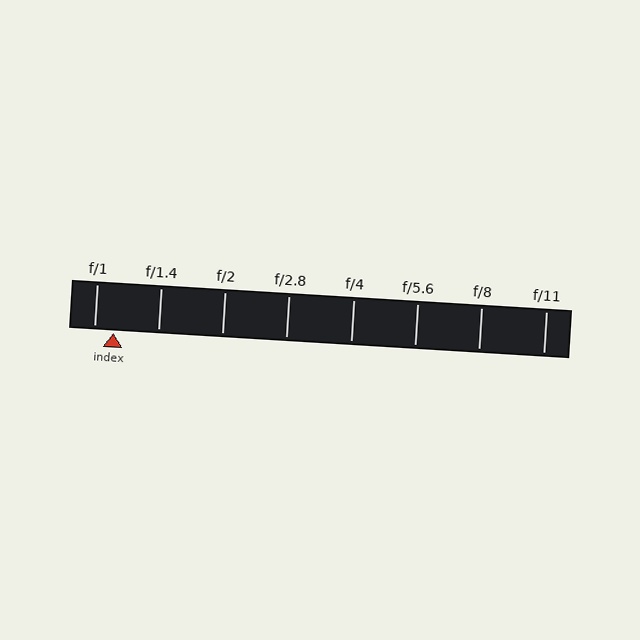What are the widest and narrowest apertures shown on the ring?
The widest aperture shown is f/1 and the narrowest is f/11.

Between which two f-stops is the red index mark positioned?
The index mark is between f/1 and f/1.4.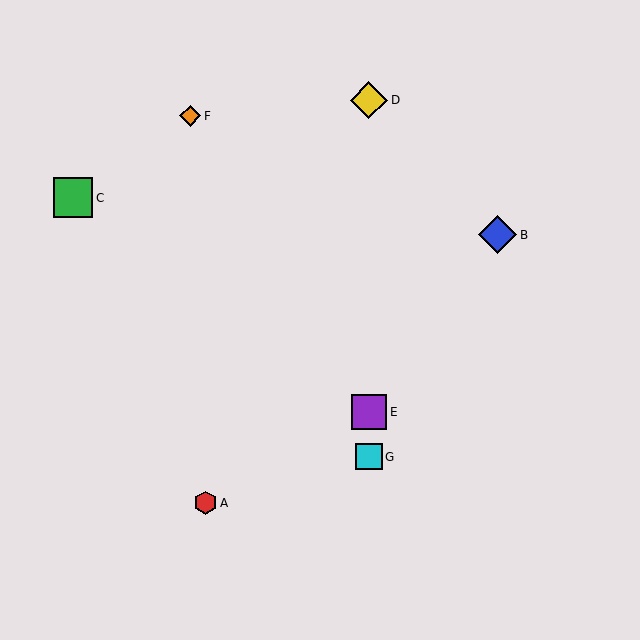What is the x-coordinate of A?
Object A is at x≈205.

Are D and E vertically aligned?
Yes, both are at x≈369.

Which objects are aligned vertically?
Objects D, E, G are aligned vertically.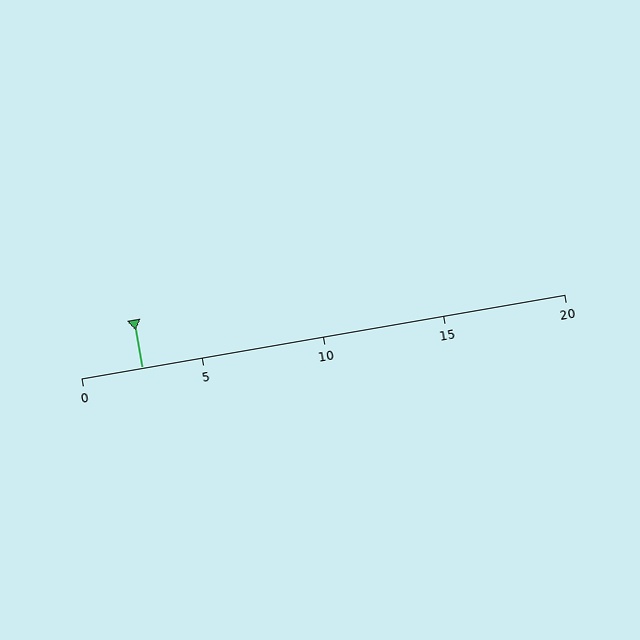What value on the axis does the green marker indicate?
The marker indicates approximately 2.5.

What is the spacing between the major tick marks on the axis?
The major ticks are spaced 5 apart.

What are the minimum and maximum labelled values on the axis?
The axis runs from 0 to 20.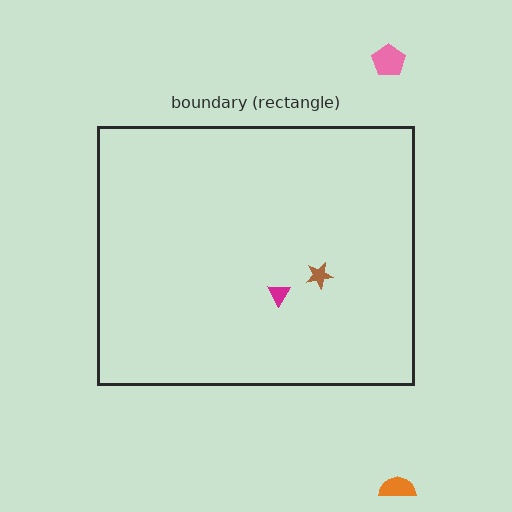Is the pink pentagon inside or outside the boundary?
Outside.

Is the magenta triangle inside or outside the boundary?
Inside.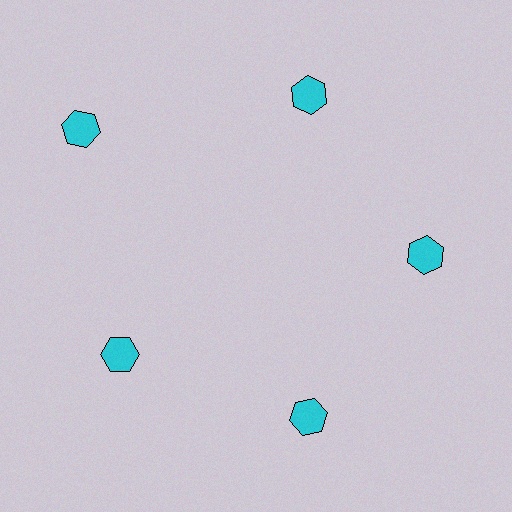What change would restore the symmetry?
The symmetry would be restored by moving it inward, back onto the ring so that all 5 hexagons sit at equal angles and equal distance from the center.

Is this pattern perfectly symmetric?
No. The 5 cyan hexagons are arranged in a ring, but one element near the 10 o'clock position is pushed outward from the center, breaking the 5-fold rotational symmetry.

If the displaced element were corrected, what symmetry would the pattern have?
It would have 5-fold rotational symmetry — the pattern would map onto itself every 72 degrees.